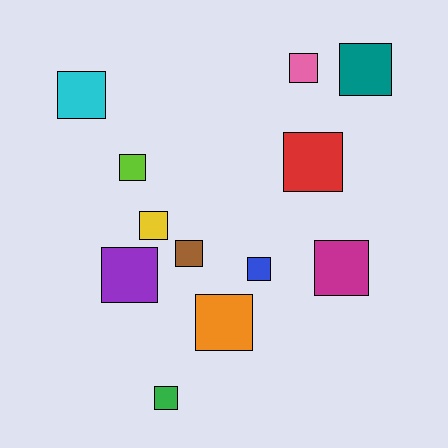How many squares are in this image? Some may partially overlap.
There are 12 squares.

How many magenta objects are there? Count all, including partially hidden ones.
There is 1 magenta object.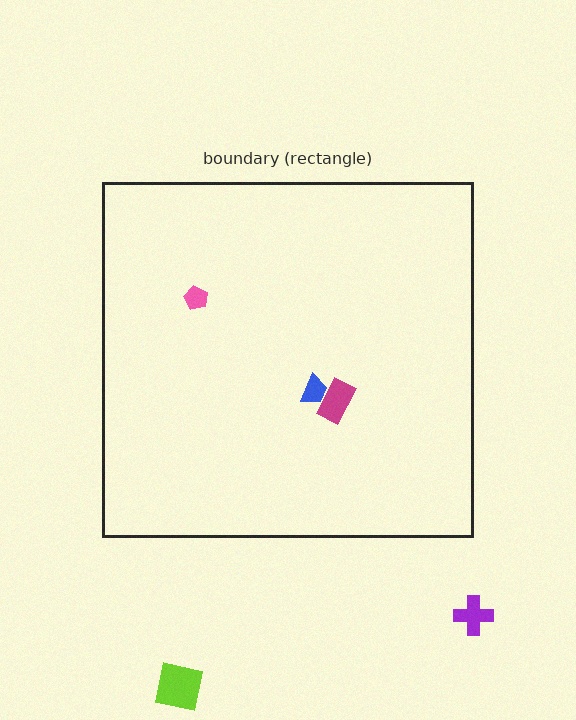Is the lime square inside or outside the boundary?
Outside.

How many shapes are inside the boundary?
3 inside, 2 outside.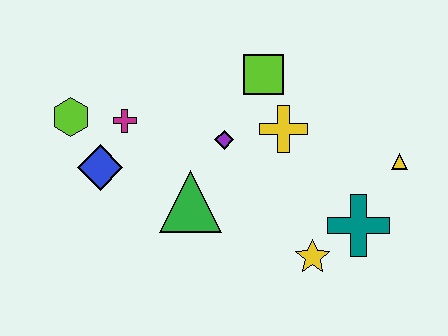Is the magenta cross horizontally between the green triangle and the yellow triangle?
No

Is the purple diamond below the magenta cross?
Yes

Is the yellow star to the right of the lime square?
Yes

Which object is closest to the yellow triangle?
The teal cross is closest to the yellow triangle.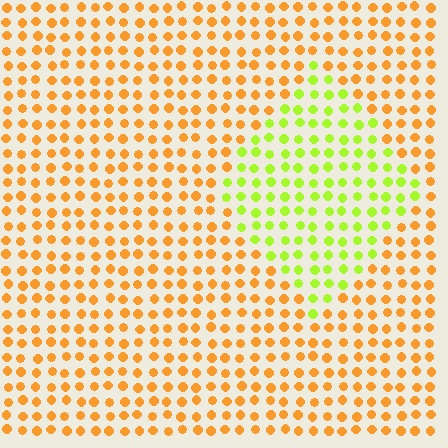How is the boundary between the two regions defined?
The boundary is defined purely by a slight shift in hue (about 53 degrees). Spacing, size, and orientation are identical on both sides.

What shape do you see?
I see a diamond.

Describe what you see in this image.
The image is filled with small orange elements in a uniform arrangement. A diamond-shaped region is visible where the elements are tinted to a slightly different hue, forming a subtle color boundary.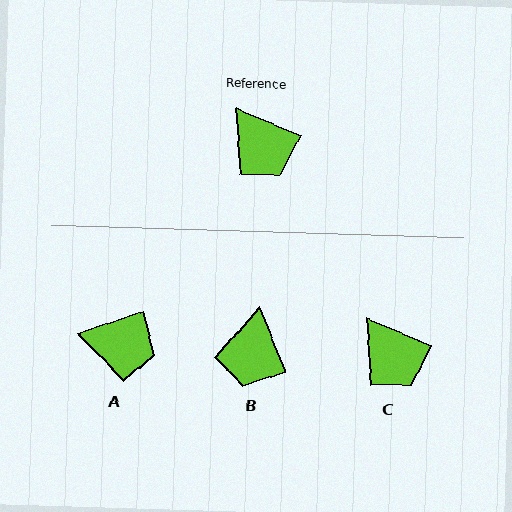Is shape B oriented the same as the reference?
No, it is off by about 45 degrees.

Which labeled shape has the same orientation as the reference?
C.